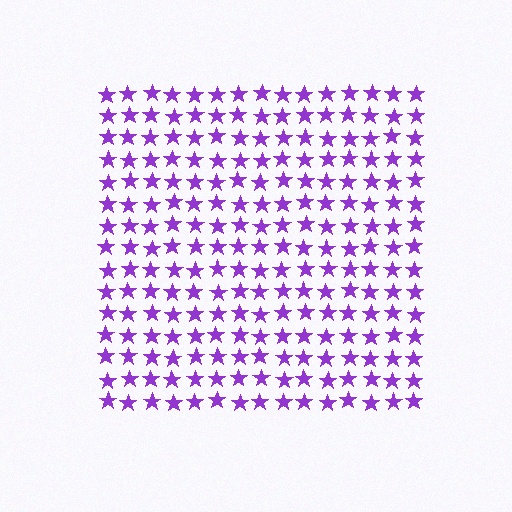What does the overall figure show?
The overall figure shows a square.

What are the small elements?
The small elements are stars.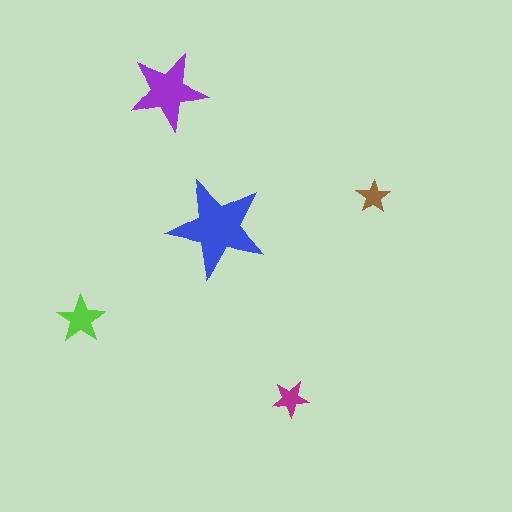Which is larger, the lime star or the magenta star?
The lime one.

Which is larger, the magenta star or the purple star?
The purple one.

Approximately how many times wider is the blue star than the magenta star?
About 2.5 times wider.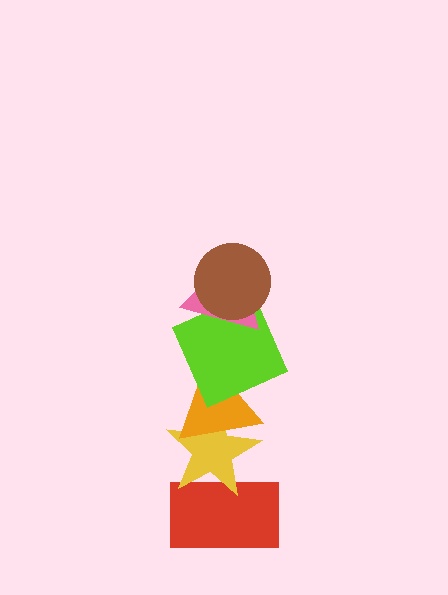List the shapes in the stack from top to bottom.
From top to bottom: the brown circle, the pink triangle, the lime square, the orange triangle, the yellow star, the red rectangle.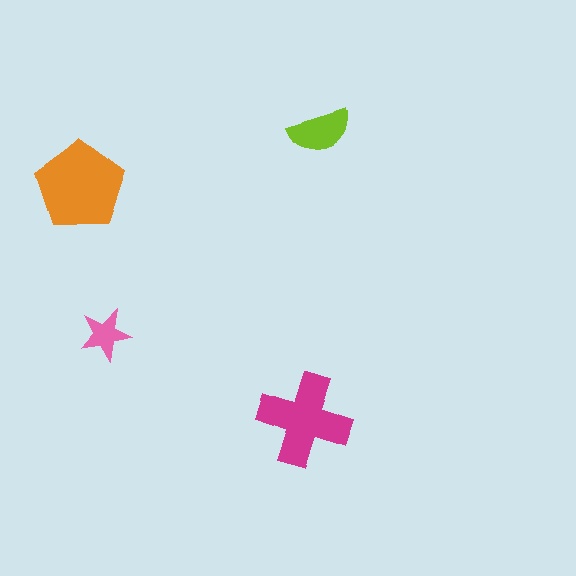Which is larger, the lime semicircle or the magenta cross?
The magenta cross.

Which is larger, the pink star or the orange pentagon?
The orange pentagon.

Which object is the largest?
The orange pentagon.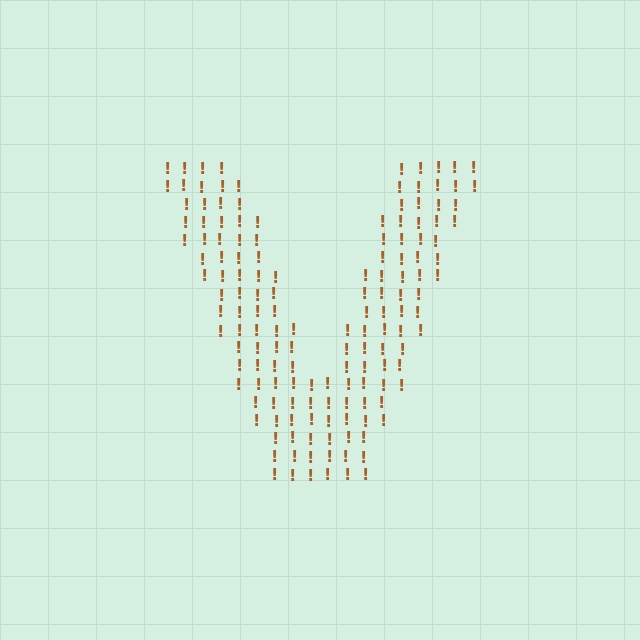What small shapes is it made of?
It is made of small exclamation marks.